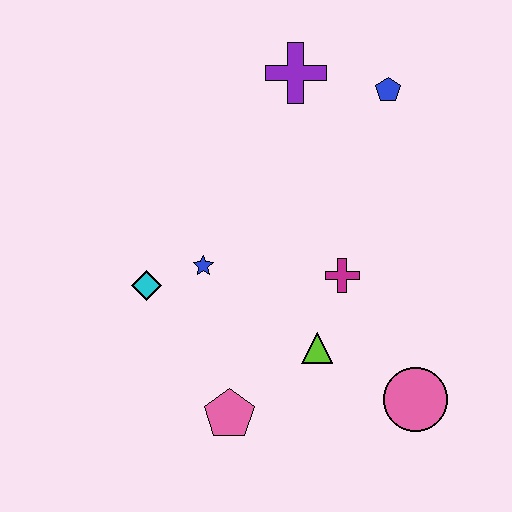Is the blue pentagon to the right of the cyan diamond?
Yes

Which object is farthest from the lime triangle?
The purple cross is farthest from the lime triangle.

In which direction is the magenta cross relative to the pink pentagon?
The magenta cross is above the pink pentagon.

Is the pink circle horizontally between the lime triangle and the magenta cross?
No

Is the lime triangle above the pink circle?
Yes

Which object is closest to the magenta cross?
The lime triangle is closest to the magenta cross.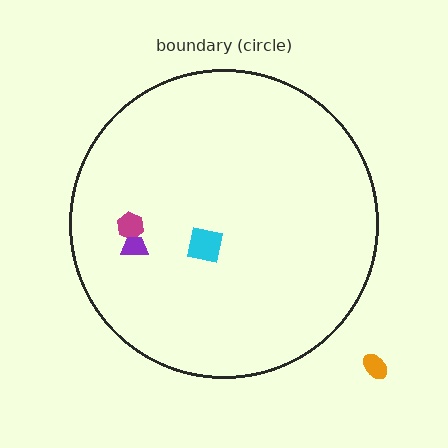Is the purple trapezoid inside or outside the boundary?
Inside.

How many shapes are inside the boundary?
3 inside, 1 outside.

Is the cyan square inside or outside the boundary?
Inside.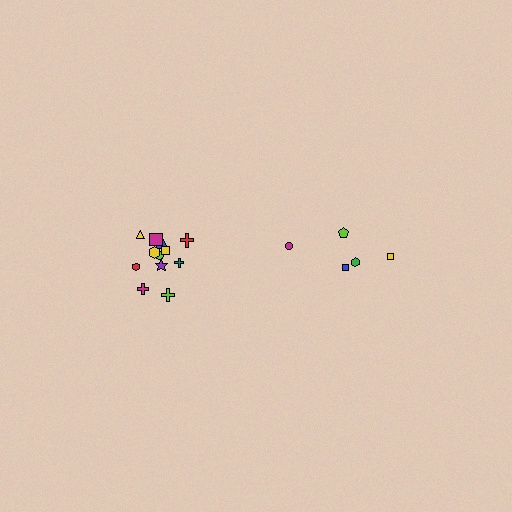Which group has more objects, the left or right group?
The left group.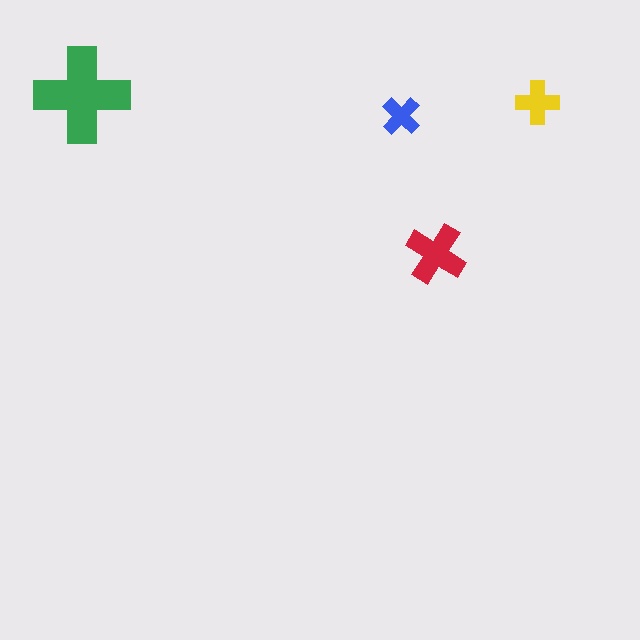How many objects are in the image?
There are 4 objects in the image.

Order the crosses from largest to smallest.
the green one, the red one, the yellow one, the blue one.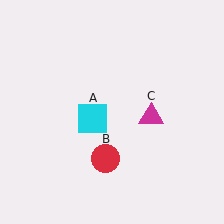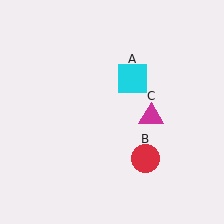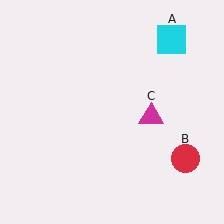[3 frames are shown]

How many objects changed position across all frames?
2 objects changed position: cyan square (object A), red circle (object B).